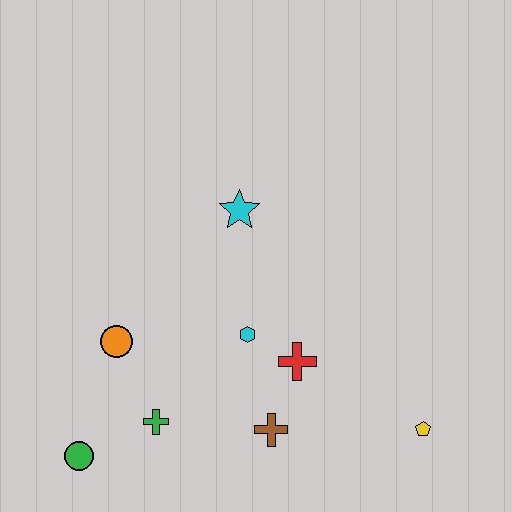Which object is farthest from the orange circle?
The yellow pentagon is farthest from the orange circle.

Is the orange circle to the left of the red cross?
Yes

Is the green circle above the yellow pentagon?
No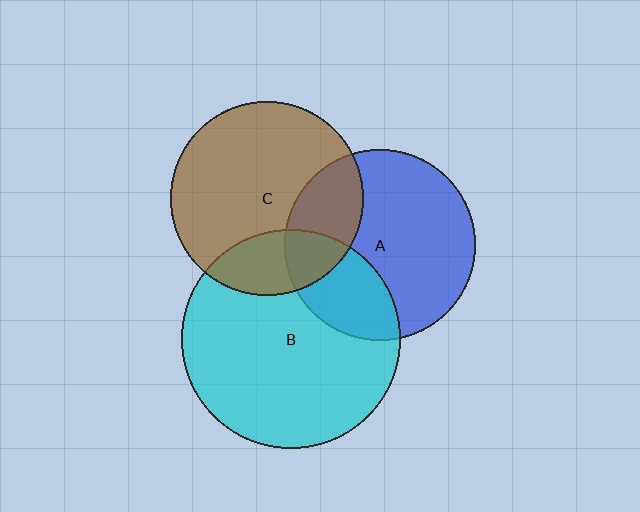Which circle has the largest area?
Circle B (cyan).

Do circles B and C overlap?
Yes.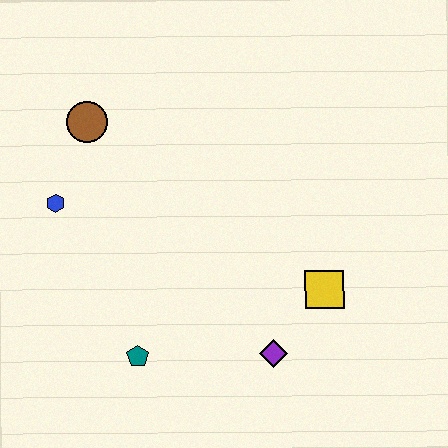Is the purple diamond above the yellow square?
No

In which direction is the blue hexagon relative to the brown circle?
The blue hexagon is below the brown circle.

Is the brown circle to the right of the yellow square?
No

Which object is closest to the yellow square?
The purple diamond is closest to the yellow square.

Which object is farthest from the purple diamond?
The brown circle is farthest from the purple diamond.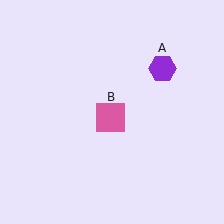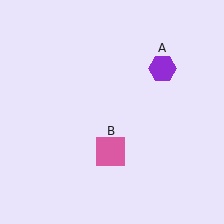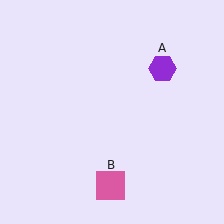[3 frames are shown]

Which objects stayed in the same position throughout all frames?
Purple hexagon (object A) remained stationary.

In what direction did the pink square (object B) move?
The pink square (object B) moved down.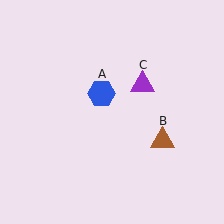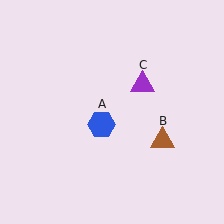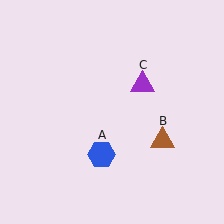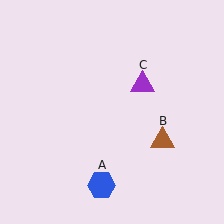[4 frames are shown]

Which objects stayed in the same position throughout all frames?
Brown triangle (object B) and purple triangle (object C) remained stationary.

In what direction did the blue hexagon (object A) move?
The blue hexagon (object A) moved down.